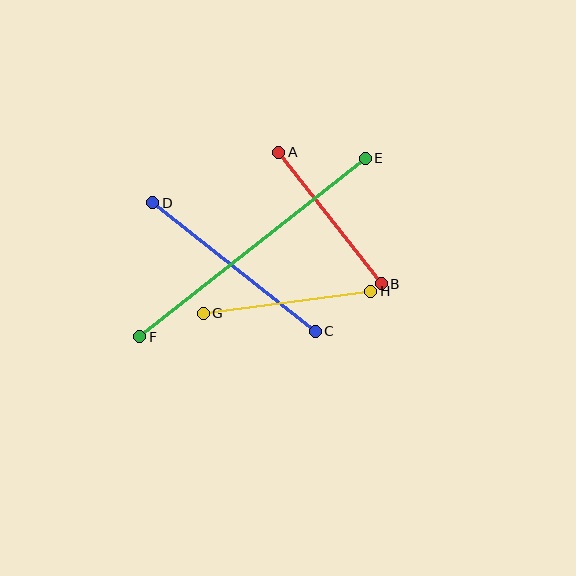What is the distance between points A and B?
The distance is approximately 167 pixels.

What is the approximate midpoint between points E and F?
The midpoint is at approximately (252, 248) pixels.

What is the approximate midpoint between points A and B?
The midpoint is at approximately (330, 218) pixels.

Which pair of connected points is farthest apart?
Points E and F are farthest apart.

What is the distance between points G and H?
The distance is approximately 169 pixels.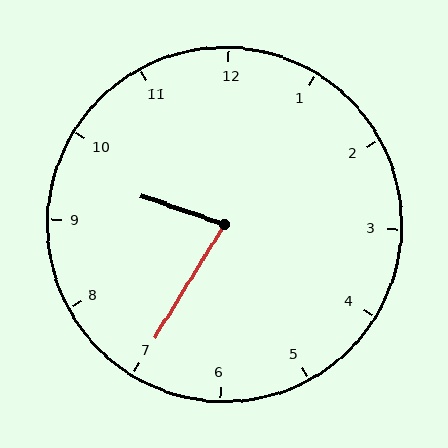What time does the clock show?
9:35.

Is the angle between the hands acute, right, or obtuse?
It is acute.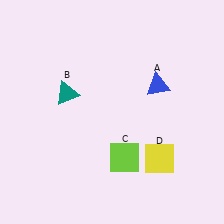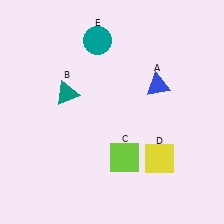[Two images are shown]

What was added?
A teal circle (E) was added in Image 2.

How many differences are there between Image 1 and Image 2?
There is 1 difference between the two images.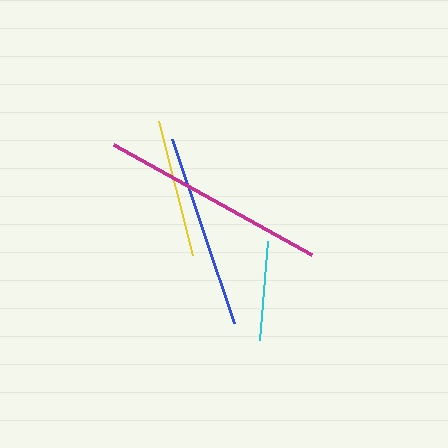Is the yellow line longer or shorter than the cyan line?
The yellow line is longer than the cyan line.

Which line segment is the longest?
The magenta line is the longest at approximately 227 pixels.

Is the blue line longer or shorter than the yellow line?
The blue line is longer than the yellow line.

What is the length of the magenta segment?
The magenta segment is approximately 227 pixels long.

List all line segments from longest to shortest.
From longest to shortest: magenta, blue, yellow, cyan.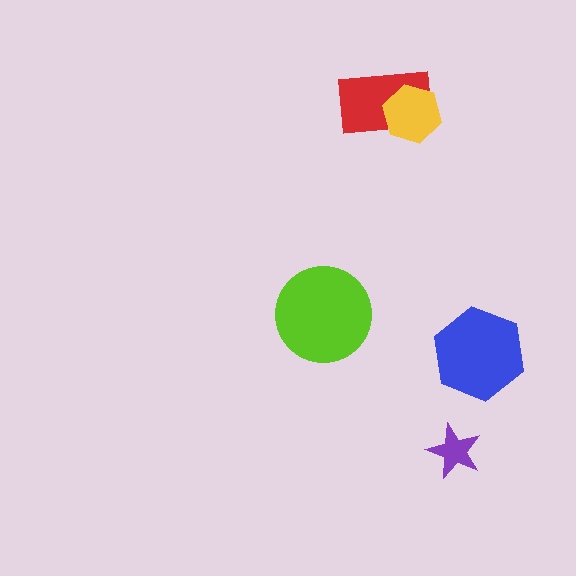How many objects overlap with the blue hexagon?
0 objects overlap with the blue hexagon.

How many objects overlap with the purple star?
0 objects overlap with the purple star.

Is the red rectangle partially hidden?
Yes, it is partially covered by another shape.